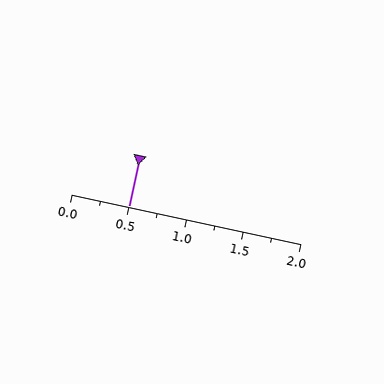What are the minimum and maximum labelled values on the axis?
The axis runs from 0.0 to 2.0.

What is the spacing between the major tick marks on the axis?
The major ticks are spaced 0.5 apart.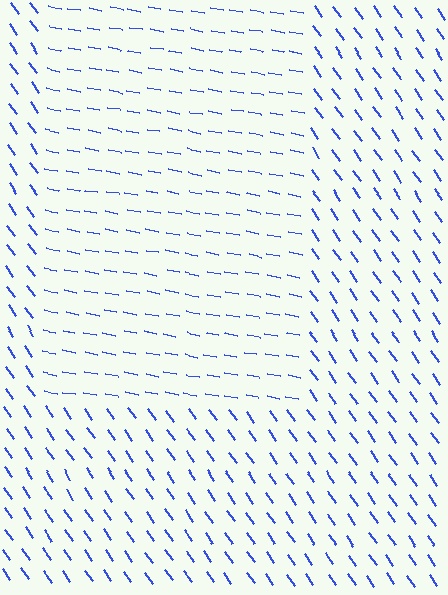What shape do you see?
I see a rectangle.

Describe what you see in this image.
The image is filled with small blue line segments. A rectangle region in the image has lines oriented differently from the surrounding lines, creating a visible texture boundary.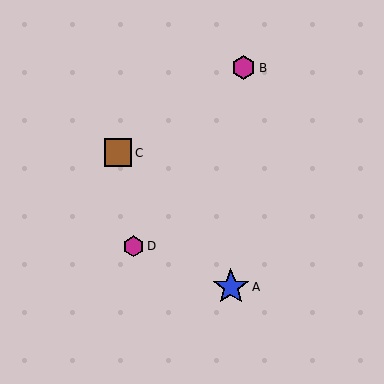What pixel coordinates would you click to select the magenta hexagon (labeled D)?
Click at (134, 246) to select the magenta hexagon D.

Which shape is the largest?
The blue star (labeled A) is the largest.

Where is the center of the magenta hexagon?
The center of the magenta hexagon is at (244, 68).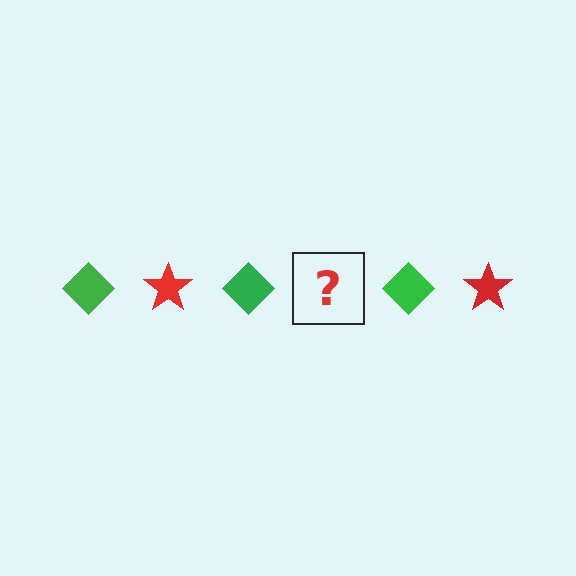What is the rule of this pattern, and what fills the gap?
The rule is that the pattern alternates between green diamond and red star. The gap should be filled with a red star.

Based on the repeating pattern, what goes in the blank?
The blank should be a red star.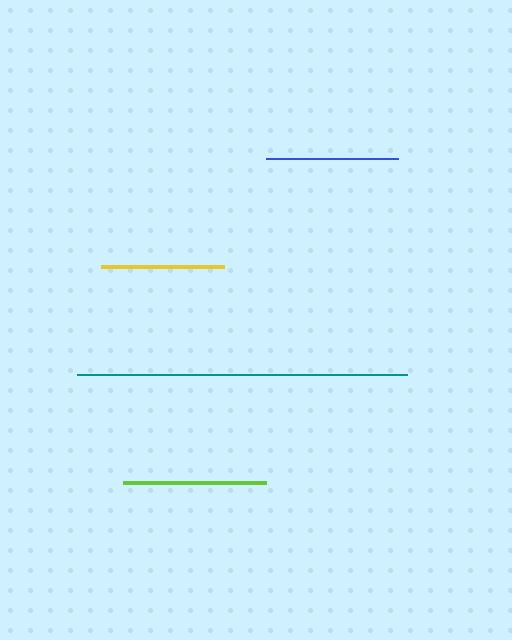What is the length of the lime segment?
The lime segment is approximately 143 pixels long.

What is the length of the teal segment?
The teal segment is approximately 330 pixels long.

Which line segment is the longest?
The teal line is the longest at approximately 330 pixels.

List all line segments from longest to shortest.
From longest to shortest: teal, lime, blue, yellow.